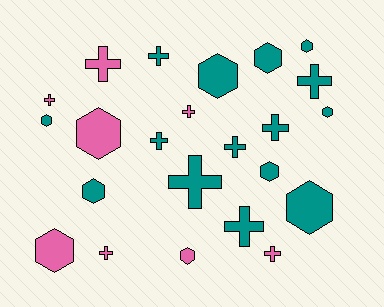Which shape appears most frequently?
Cross, with 12 objects.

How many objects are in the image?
There are 23 objects.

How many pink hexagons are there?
There are 3 pink hexagons.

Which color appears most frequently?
Teal, with 15 objects.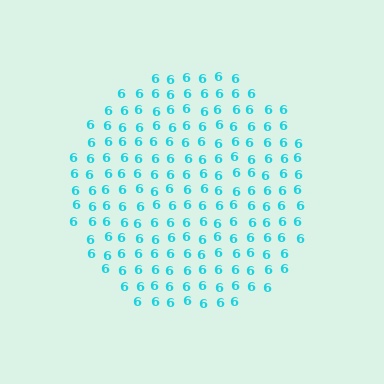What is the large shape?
The large shape is a circle.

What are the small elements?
The small elements are digit 6's.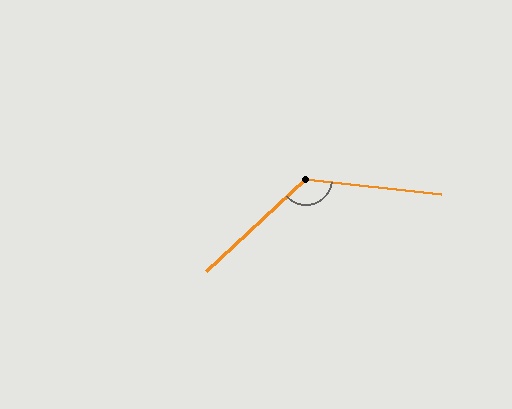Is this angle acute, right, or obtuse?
It is obtuse.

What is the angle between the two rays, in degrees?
Approximately 131 degrees.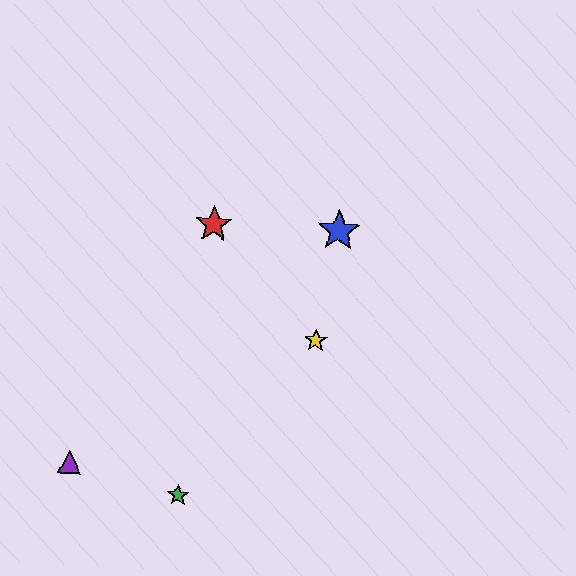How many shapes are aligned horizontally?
2 shapes (the red star, the blue star) are aligned horizontally.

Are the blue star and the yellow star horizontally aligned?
No, the blue star is at y≈231 and the yellow star is at y≈340.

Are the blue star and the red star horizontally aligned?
Yes, both are at y≈231.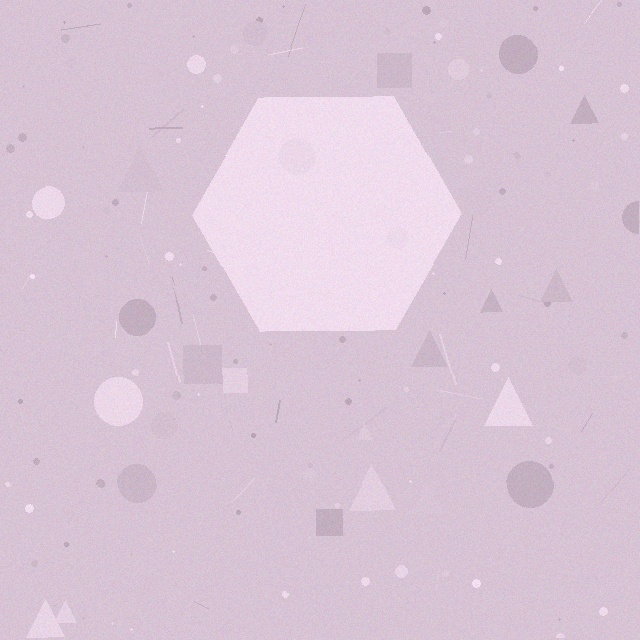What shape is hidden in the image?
A hexagon is hidden in the image.